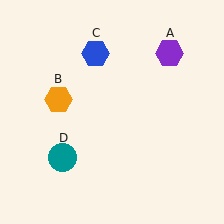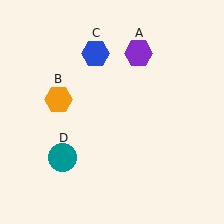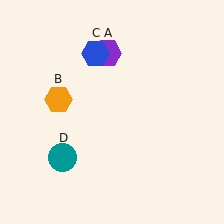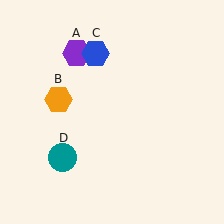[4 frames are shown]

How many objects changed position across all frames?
1 object changed position: purple hexagon (object A).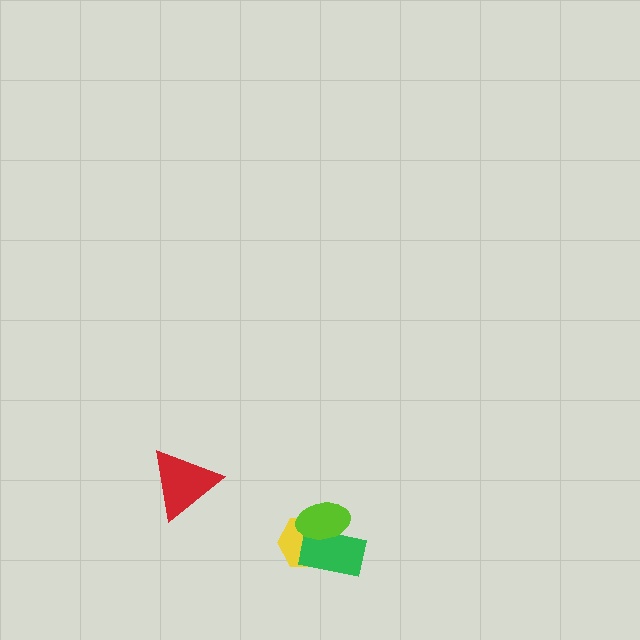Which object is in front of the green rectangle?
The lime ellipse is in front of the green rectangle.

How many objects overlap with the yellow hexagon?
2 objects overlap with the yellow hexagon.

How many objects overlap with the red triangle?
0 objects overlap with the red triangle.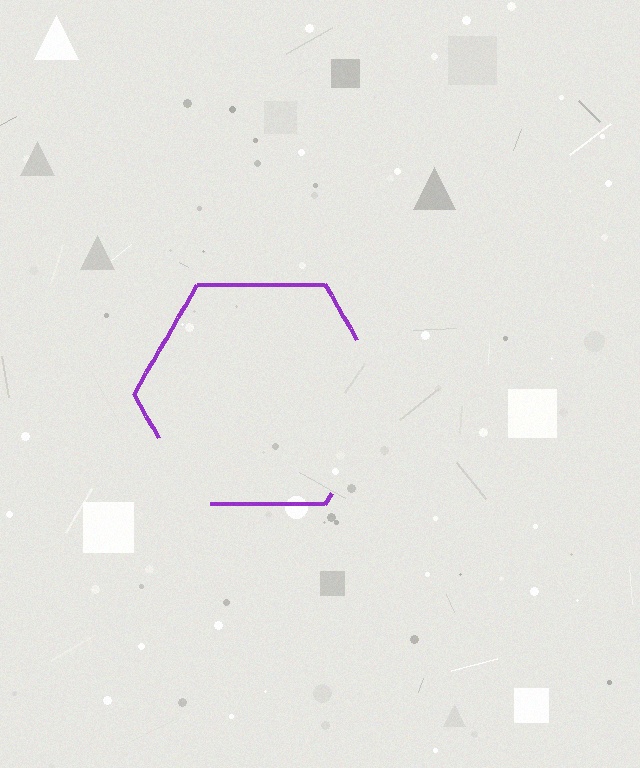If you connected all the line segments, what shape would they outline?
They would outline a hexagon.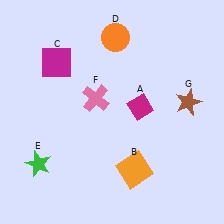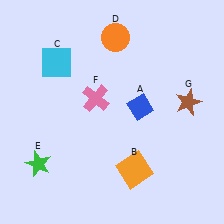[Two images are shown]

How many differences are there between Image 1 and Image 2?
There are 2 differences between the two images.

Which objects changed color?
A changed from magenta to blue. C changed from magenta to cyan.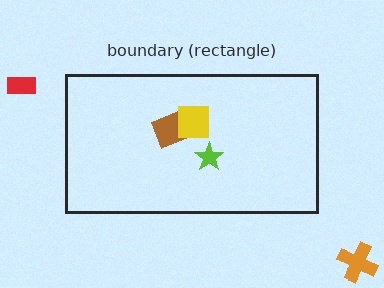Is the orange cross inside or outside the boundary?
Outside.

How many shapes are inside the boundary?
3 inside, 2 outside.